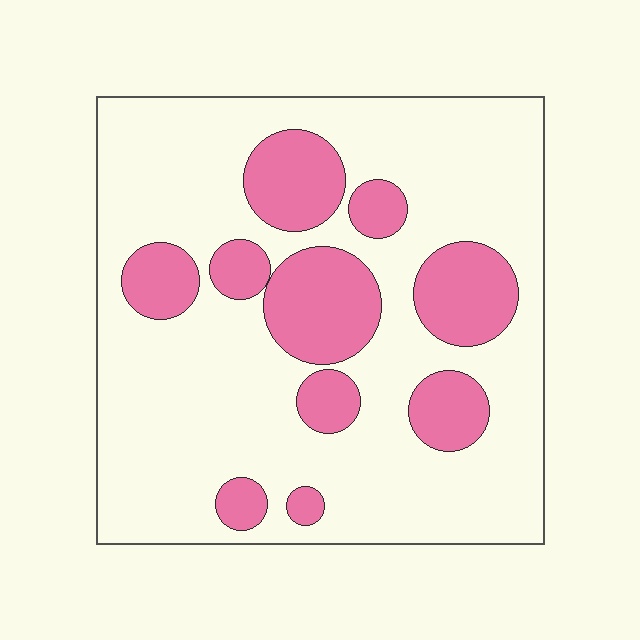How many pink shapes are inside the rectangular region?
10.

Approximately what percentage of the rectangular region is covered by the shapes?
Approximately 25%.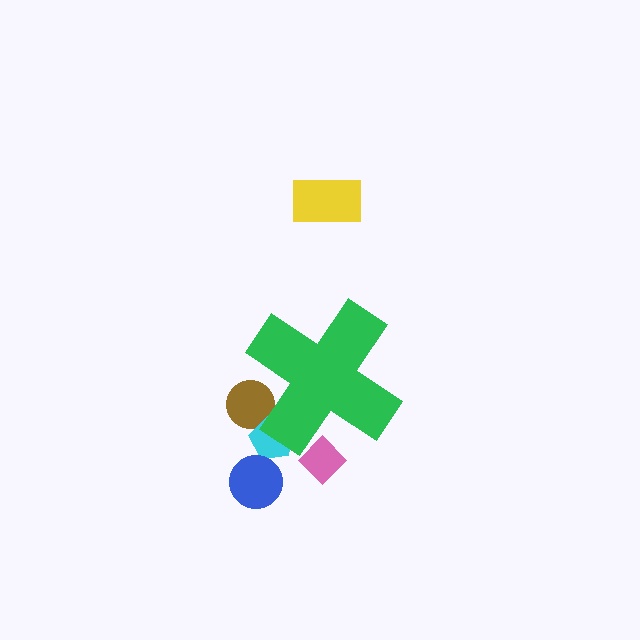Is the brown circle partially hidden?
Yes, the brown circle is partially hidden behind the green cross.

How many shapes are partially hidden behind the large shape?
3 shapes are partially hidden.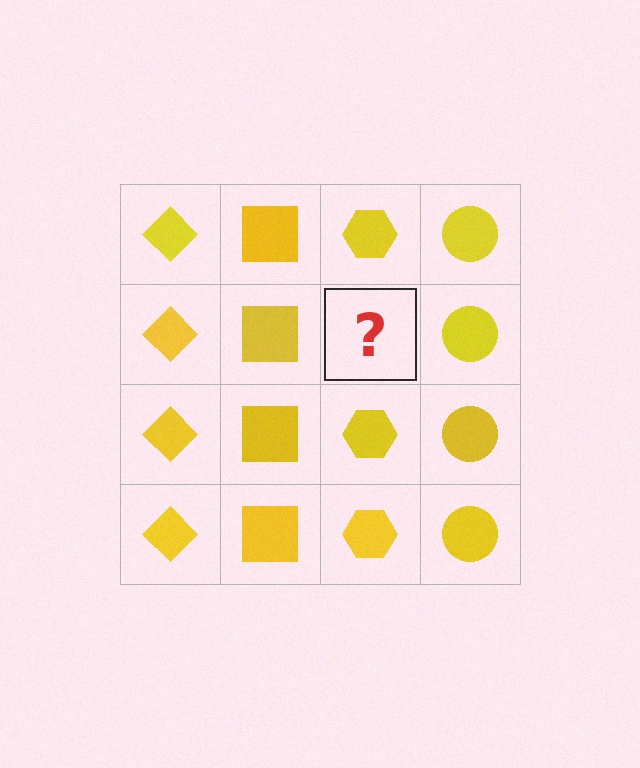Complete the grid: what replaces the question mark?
The question mark should be replaced with a yellow hexagon.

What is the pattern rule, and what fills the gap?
The rule is that each column has a consistent shape. The gap should be filled with a yellow hexagon.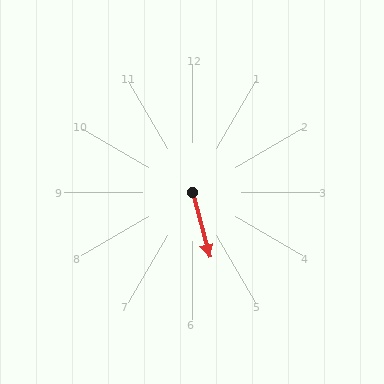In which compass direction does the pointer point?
South.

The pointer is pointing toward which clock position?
Roughly 5 o'clock.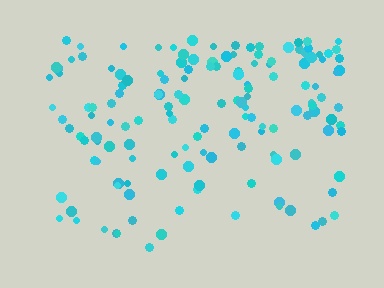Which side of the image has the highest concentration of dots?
The top.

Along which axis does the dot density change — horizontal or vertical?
Vertical.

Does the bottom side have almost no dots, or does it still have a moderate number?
Still a moderate number, just noticeably fewer than the top.